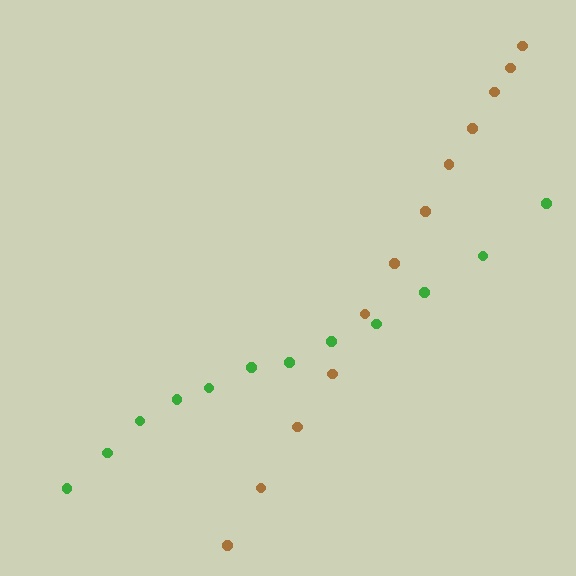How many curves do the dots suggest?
There are 2 distinct paths.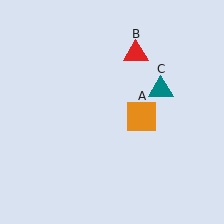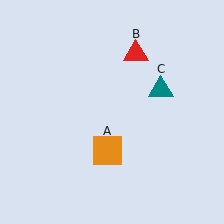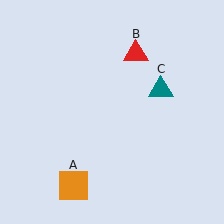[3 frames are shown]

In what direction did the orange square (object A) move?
The orange square (object A) moved down and to the left.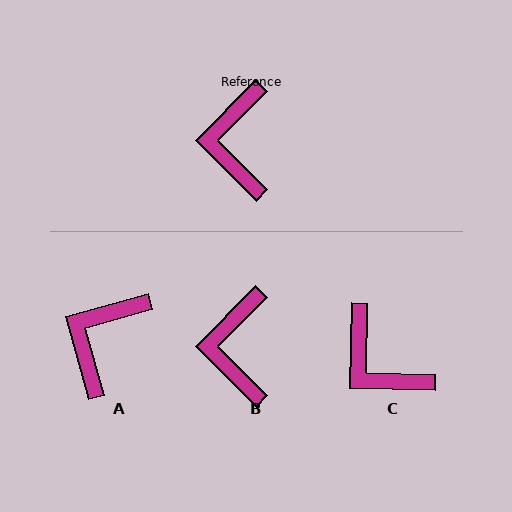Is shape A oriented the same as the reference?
No, it is off by about 30 degrees.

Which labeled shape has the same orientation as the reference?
B.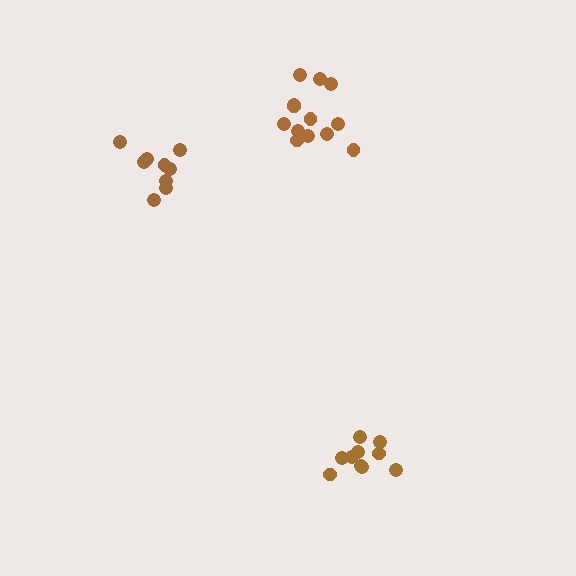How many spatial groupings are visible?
There are 3 spatial groupings.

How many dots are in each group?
Group 1: 13 dots, Group 2: 10 dots, Group 3: 10 dots (33 total).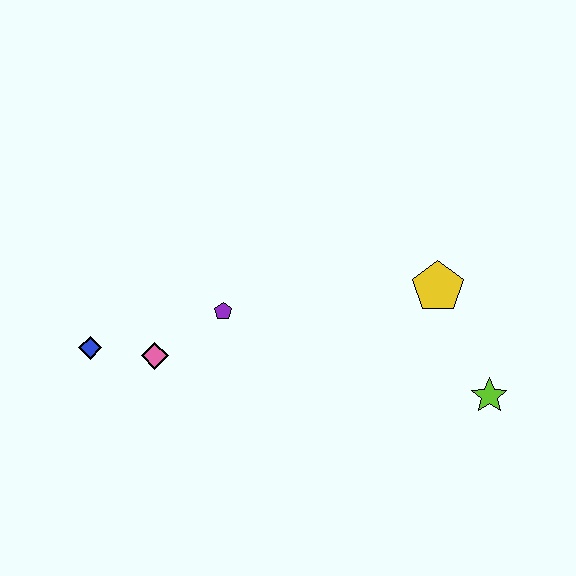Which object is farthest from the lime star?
The blue diamond is farthest from the lime star.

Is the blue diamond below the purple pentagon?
Yes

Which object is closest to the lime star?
The yellow pentagon is closest to the lime star.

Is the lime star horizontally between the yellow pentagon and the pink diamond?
No